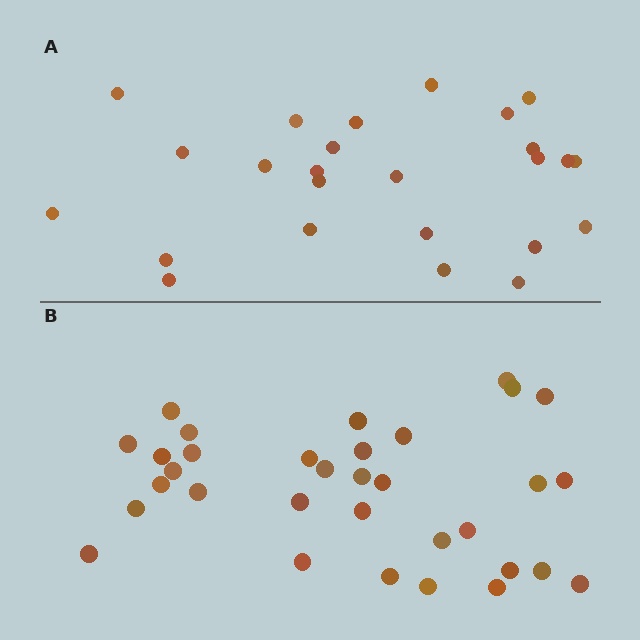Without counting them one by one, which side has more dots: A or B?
Region B (the bottom region) has more dots.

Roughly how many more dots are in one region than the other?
Region B has roughly 8 or so more dots than region A.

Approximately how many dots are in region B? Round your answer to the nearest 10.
About 30 dots. (The exact count is 33, which rounds to 30.)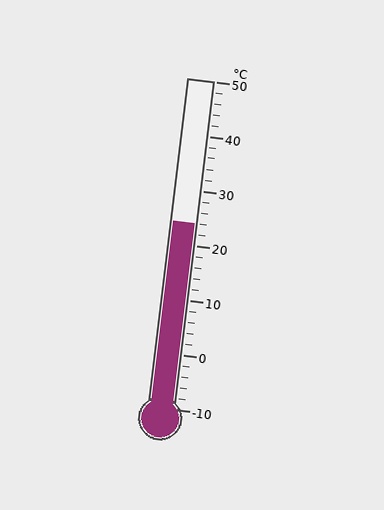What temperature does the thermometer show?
The thermometer shows approximately 24°C.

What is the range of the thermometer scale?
The thermometer scale ranges from -10°C to 50°C.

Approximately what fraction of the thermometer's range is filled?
The thermometer is filled to approximately 55% of its range.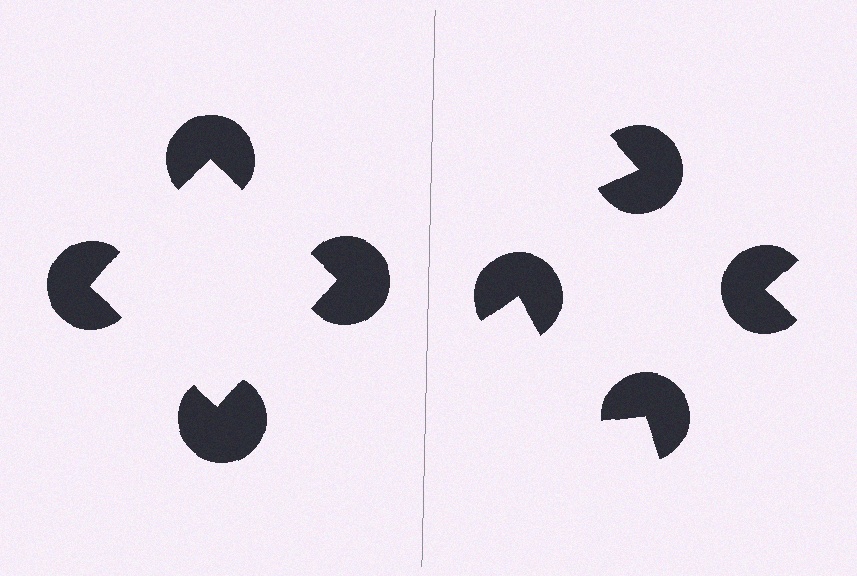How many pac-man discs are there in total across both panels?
8 — 4 on each side.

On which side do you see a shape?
An illusory square appears on the left side. On the right side the wedge cuts are rotated, so no coherent shape forms.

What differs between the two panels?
The pac-man discs are positioned identically on both sides; only the wedge orientations differ. On the left they align to a square; on the right they are misaligned.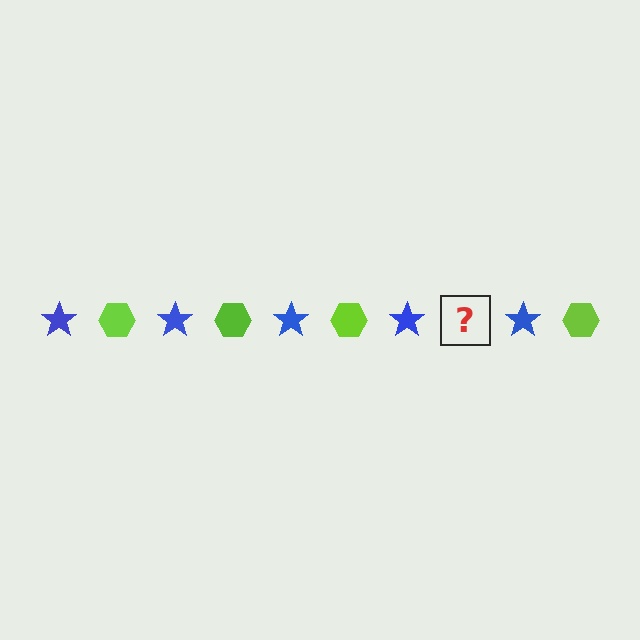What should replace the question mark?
The question mark should be replaced with a lime hexagon.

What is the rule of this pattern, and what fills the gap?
The rule is that the pattern alternates between blue star and lime hexagon. The gap should be filled with a lime hexagon.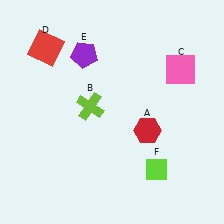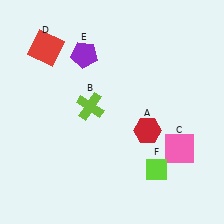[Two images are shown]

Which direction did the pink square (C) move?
The pink square (C) moved down.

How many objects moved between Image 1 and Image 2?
1 object moved between the two images.